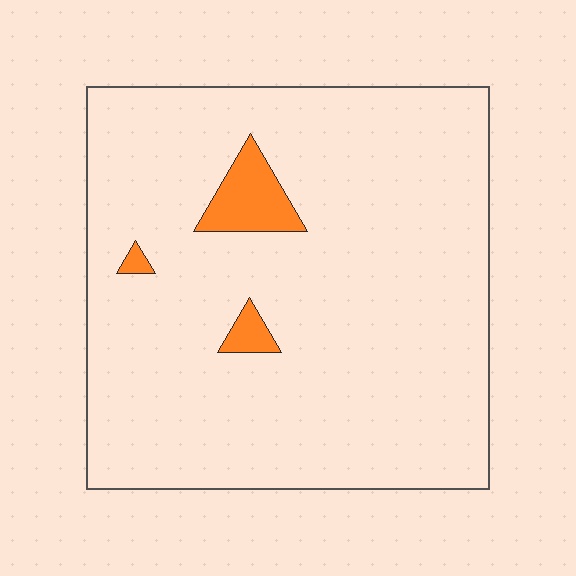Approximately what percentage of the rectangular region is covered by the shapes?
Approximately 5%.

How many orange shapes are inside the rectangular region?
3.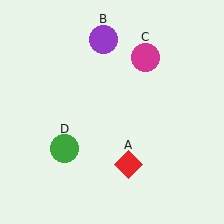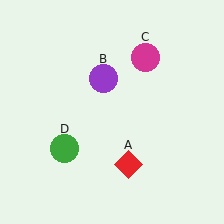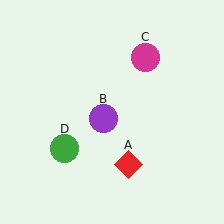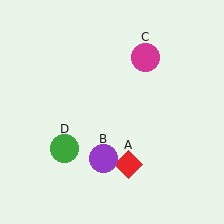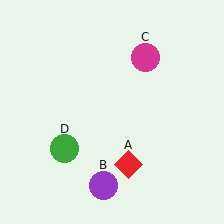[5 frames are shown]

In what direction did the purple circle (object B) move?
The purple circle (object B) moved down.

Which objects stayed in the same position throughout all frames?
Red diamond (object A) and magenta circle (object C) and green circle (object D) remained stationary.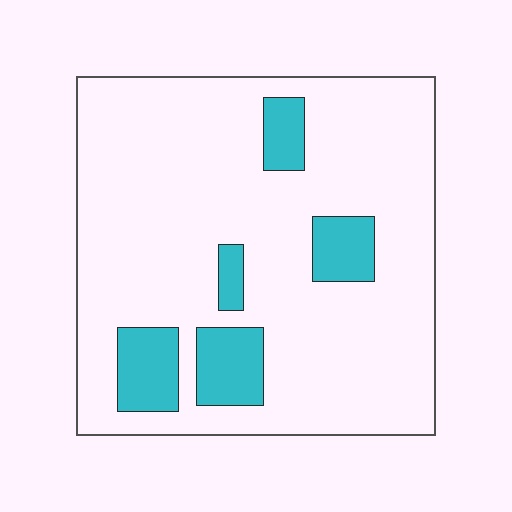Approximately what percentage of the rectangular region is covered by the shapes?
Approximately 15%.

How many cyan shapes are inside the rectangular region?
5.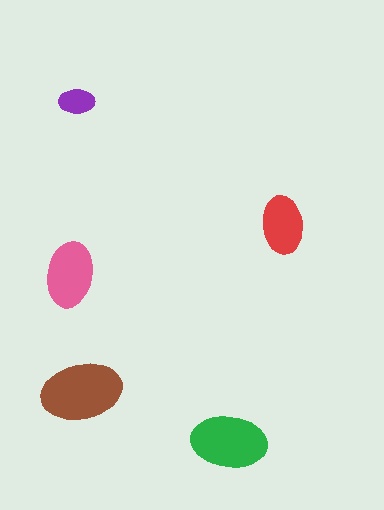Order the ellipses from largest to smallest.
the brown one, the green one, the pink one, the red one, the purple one.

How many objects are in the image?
There are 5 objects in the image.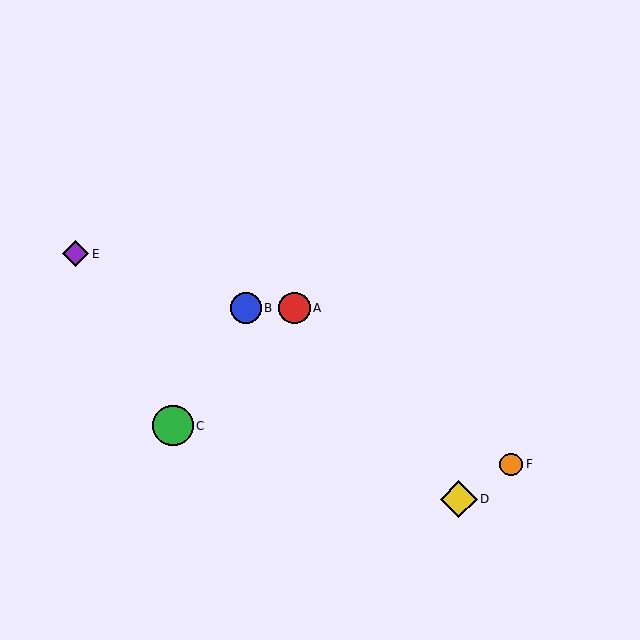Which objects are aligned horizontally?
Objects A, B are aligned horizontally.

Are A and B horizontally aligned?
Yes, both are at y≈308.